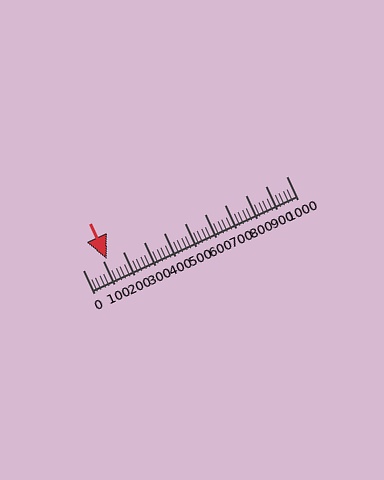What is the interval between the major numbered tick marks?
The major tick marks are spaced 100 units apart.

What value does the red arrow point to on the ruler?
The red arrow points to approximately 120.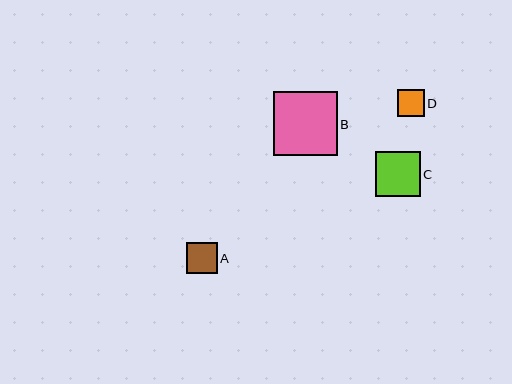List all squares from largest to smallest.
From largest to smallest: B, C, A, D.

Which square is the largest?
Square B is the largest with a size of approximately 64 pixels.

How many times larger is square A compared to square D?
Square A is approximately 1.1 times the size of square D.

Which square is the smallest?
Square D is the smallest with a size of approximately 27 pixels.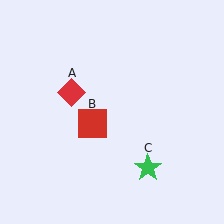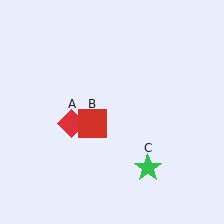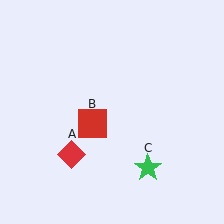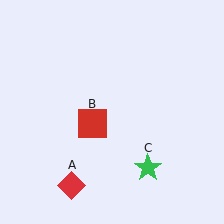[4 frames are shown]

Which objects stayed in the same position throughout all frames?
Red square (object B) and green star (object C) remained stationary.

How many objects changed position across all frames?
1 object changed position: red diamond (object A).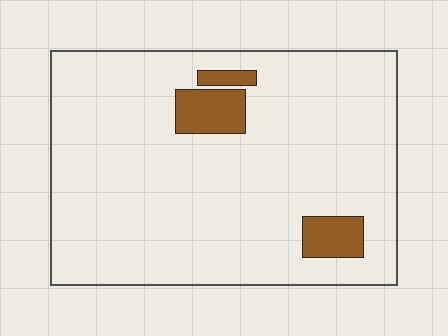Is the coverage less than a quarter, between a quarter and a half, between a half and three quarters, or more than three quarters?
Less than a quarter.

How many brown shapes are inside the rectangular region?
3.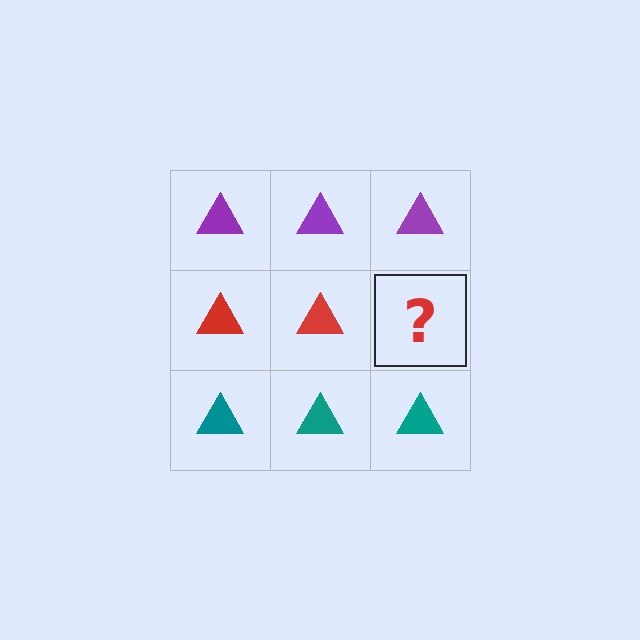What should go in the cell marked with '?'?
The missing cell should contain a red triangle.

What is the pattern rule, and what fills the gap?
The rule is that each row has a consistent color. The gap should be filled with a red triangle.